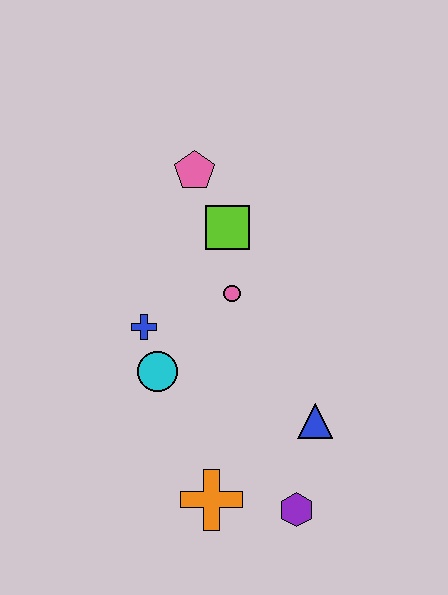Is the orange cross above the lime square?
No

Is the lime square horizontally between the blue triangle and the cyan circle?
Yes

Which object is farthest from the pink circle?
The purple hexagon is farthest from the pink circle.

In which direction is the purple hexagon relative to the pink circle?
The purple hexagon is below the pink circle.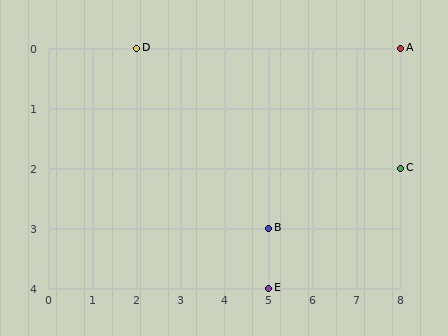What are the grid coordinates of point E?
Point E is at grid coordinates (5, 4).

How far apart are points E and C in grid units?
Points E and C are 3 columns and 2 rows apart (about 3.6 grid units diagonally).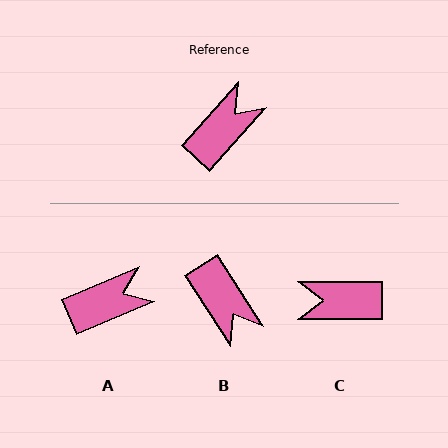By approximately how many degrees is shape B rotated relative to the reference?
Approximately 105 degrees clockwise.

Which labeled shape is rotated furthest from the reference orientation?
C, about 132 degrees away.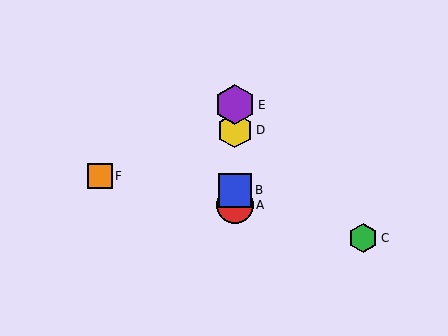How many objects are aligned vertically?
4 objects (A, B, D, E) are aligned vertically.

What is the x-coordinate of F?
Object F is at x≈100.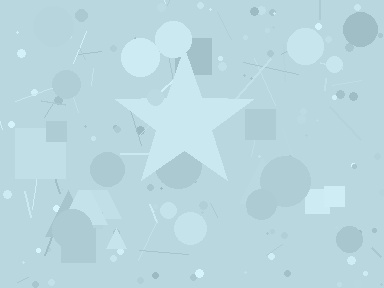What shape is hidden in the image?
A star is hidden in the image.